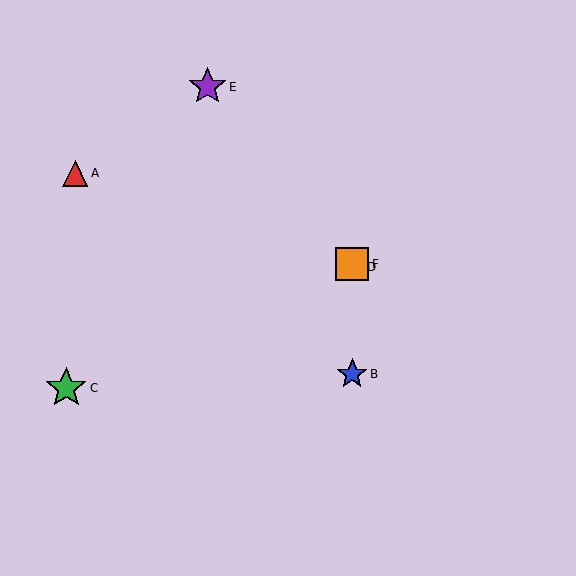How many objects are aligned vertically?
3 objects (B, D, F) are aligned vertically.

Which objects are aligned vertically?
Objects B, D, F are aligned vertically.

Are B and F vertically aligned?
Yes, both are at x≈352.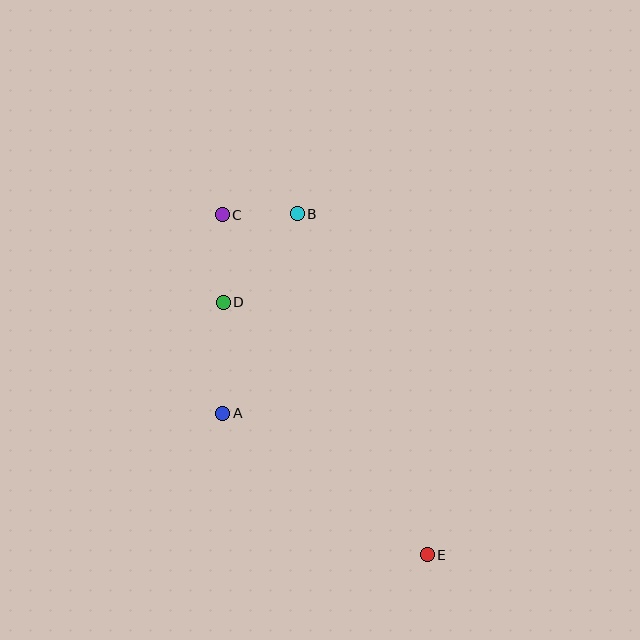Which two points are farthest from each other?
Points C and E are farthest from each other.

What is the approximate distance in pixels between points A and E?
The distance between A and E is approximately 249 pixels.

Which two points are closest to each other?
Points B and C are closest to each other.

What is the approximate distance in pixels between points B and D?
The distance between B and D is approximately 115 pixels.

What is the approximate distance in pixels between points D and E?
The distance between D and E is approximately 324 pixels.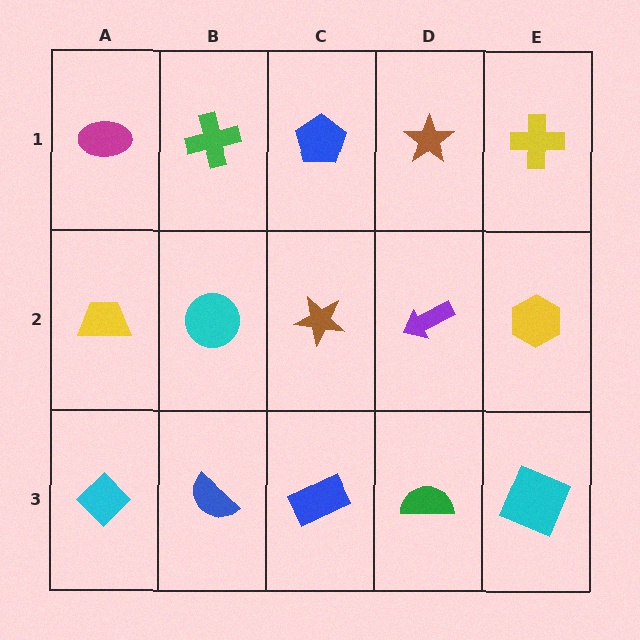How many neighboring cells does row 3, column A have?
2.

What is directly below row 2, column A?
A cyan diamond.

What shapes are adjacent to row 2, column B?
A green cross (row 1, column B), a blue semicircle (row 3, column B), a yellow trapezoid (row 2, column A), a brown star (row 2, column C).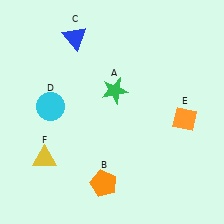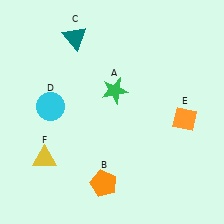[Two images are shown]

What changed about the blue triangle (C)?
In Image 1, C is blue. In Image 2, it changed to teal.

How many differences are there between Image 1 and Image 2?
There is 1 difference between the two images.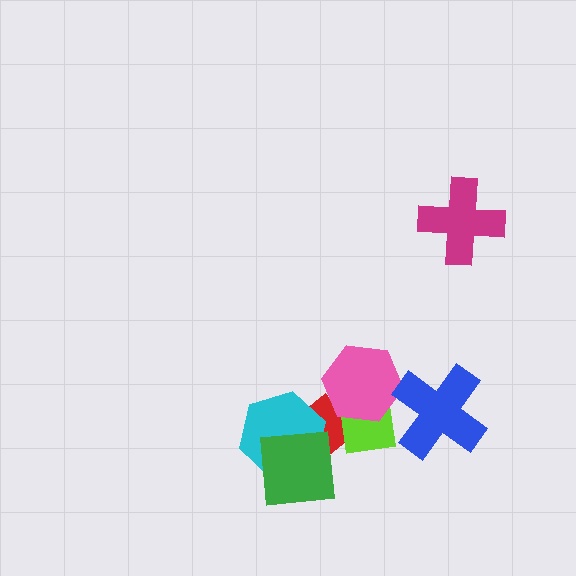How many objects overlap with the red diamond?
3 objects overlap with the red diamond.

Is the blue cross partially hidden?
No, no other shape covers it.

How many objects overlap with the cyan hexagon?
2 objects overlap with the cyan hexagon.